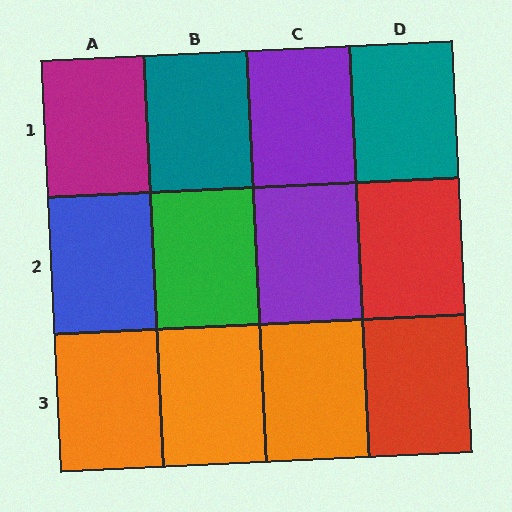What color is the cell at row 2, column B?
Green.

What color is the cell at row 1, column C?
Purple.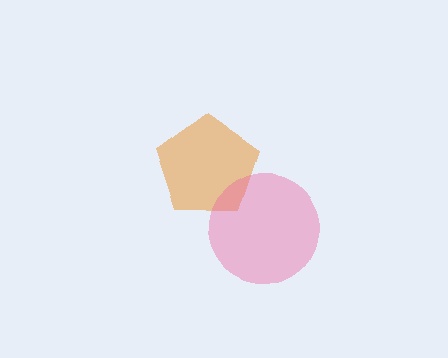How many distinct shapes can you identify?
There are 2 distinct shapes: an orange pentagon, a pink circle.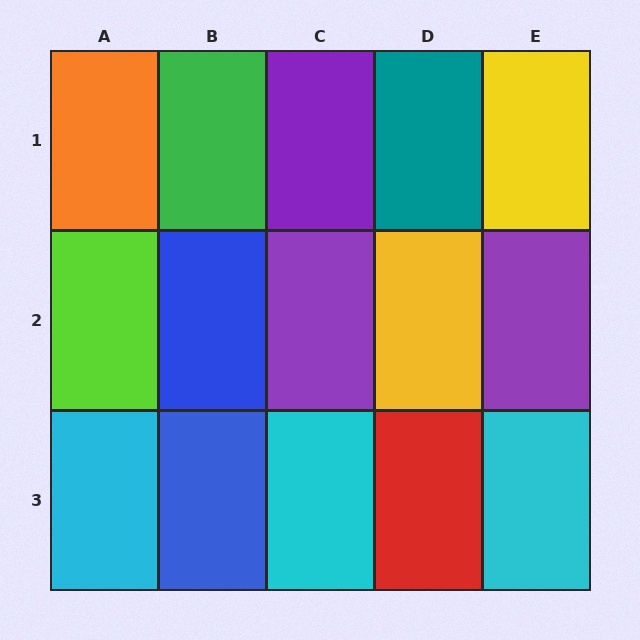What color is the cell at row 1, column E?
Yellow.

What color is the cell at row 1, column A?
Orange.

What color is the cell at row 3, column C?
Cyan.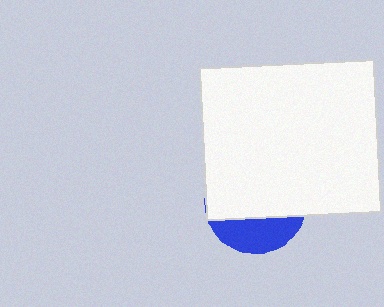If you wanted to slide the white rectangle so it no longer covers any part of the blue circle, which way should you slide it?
Slide it up — that is the most direct way to separate the two shapes.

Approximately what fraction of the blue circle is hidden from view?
Roughly 68% of the blue circle is hidden behind the white rectangle.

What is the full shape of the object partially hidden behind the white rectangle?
The partially hidden object is a blue circle.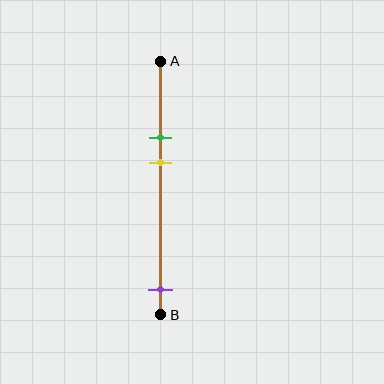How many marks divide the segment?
There are 3 marks dividing the segment.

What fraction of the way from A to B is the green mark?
The green mark is approximately 30% (0.3) of the way from A to B.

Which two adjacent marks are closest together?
The green and yellow marks are the closest adjacent pair.